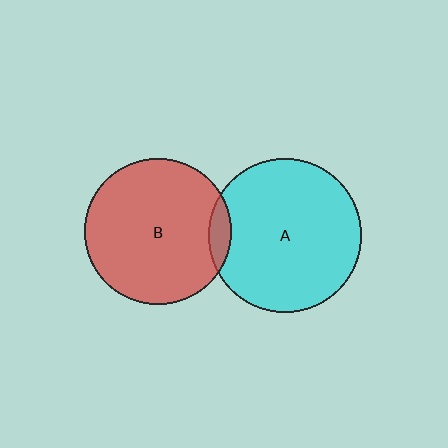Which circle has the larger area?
Circle A (cyan).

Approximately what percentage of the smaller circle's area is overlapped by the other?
Approximately 10%.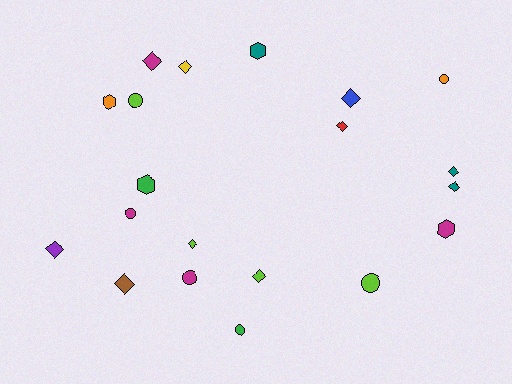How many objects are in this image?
There are 20 objects.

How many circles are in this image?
There are 6 circles.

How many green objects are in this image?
There are 2 green objects.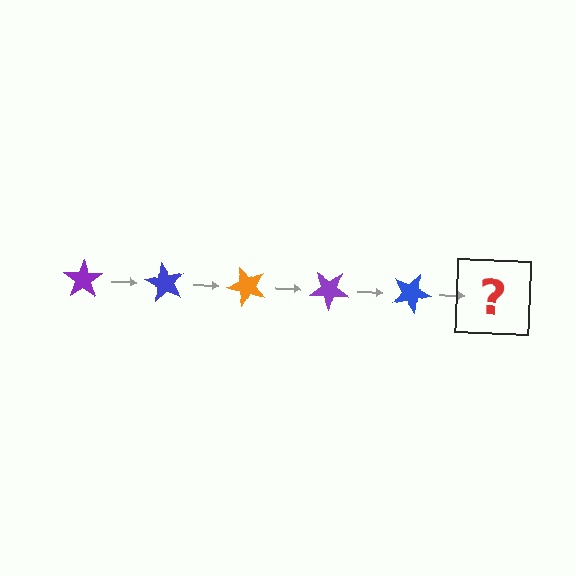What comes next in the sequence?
The next element should be an orange star, rotated 300 degrees from the start.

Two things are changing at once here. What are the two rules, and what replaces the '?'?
The two rules are that it rotates 60 degrees each step and the color cycles through purple, blue, and orange. The '?' should be an orange star, rotated 300 degrees from the start.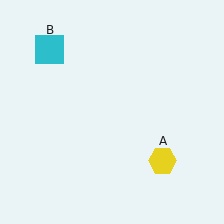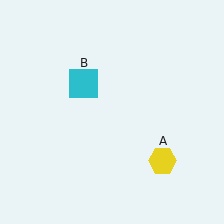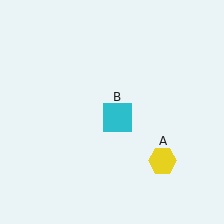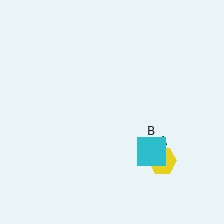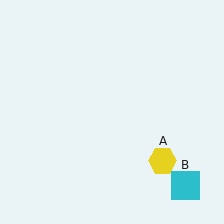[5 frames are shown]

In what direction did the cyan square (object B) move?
The cyan square (object B) moved down and to the right.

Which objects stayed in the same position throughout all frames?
Yellow hexagon (object A) remained stationary.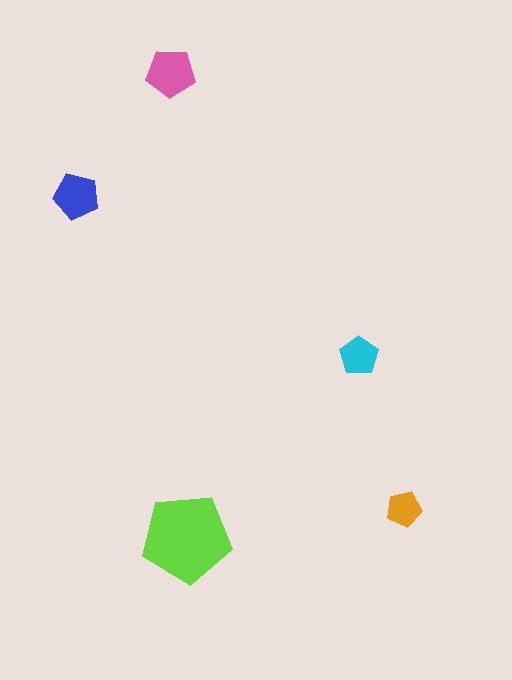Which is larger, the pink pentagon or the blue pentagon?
The pink one.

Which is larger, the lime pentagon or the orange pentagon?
The lime one.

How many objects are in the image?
There are 5 objects in the image.